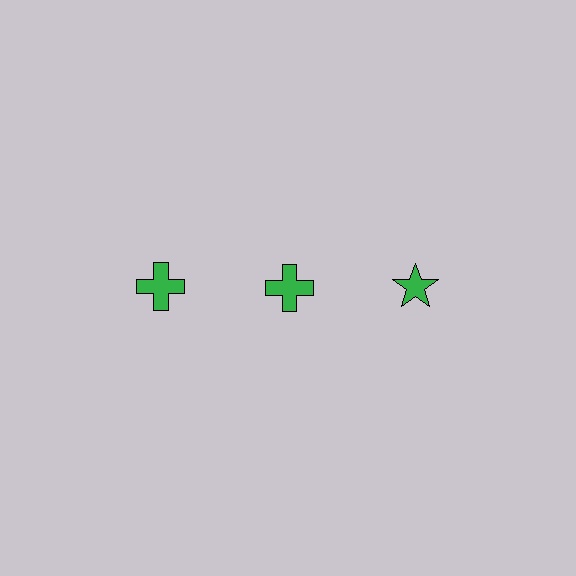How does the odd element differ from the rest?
It has a different shape: star instead of cross.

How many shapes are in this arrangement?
There are 3 shapes arranged in a grid pattern.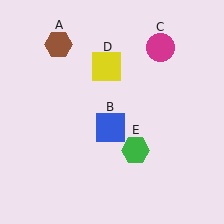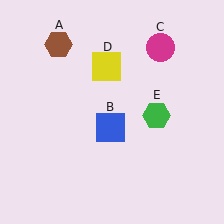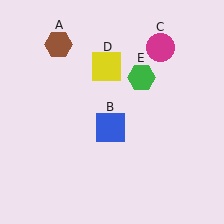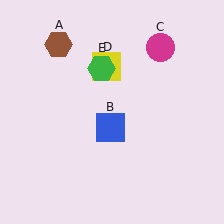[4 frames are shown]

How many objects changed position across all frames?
1 object changed position: green hexagon (object E).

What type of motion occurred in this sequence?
The green hexagon (object E) rotated counterclockwise around the center of the scene.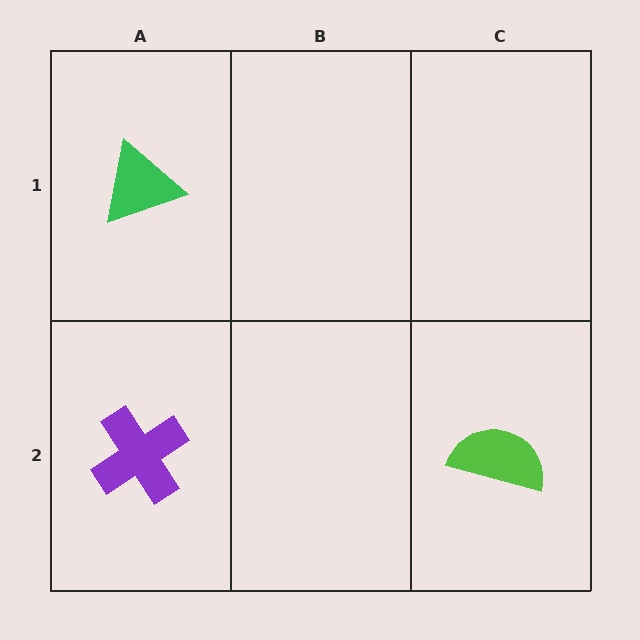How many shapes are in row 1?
1 shape.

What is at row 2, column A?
A purple cross.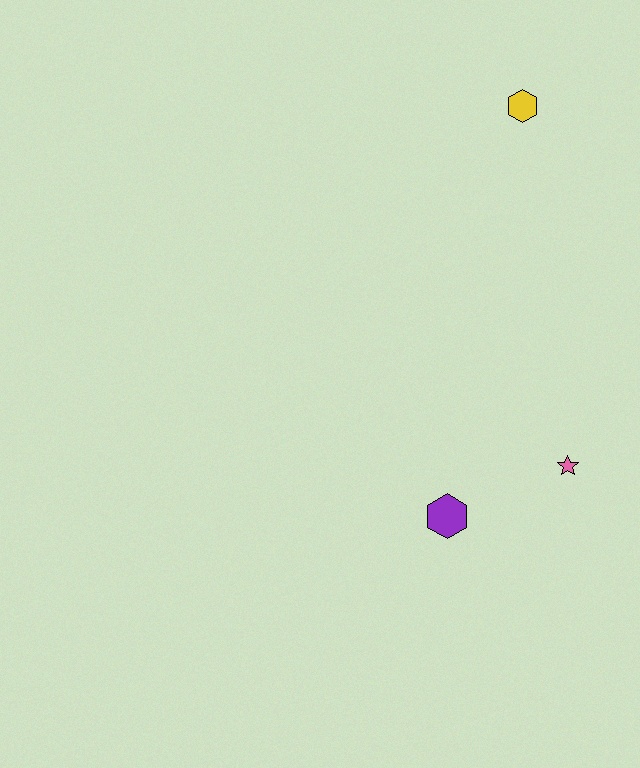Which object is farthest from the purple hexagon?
The yellow hexagon is farthest from the purple hexagon.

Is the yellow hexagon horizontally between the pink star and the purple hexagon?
Yes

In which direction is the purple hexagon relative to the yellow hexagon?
The purple hexagon is below the yellow hexagon.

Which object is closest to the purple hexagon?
The pink star is closest to the purple hexagon.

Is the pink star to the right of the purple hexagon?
Yes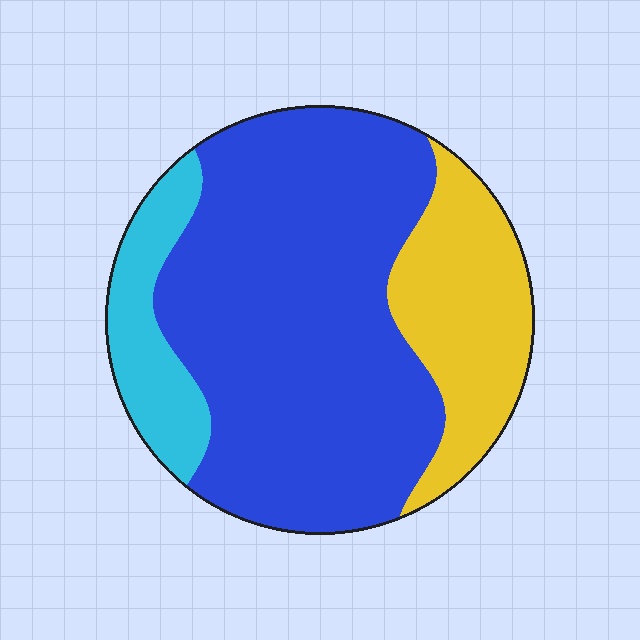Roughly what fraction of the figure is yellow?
Yellow takes up less than a quarter of the figure.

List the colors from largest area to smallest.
From largest to smallest: blue, yellow, cyan.